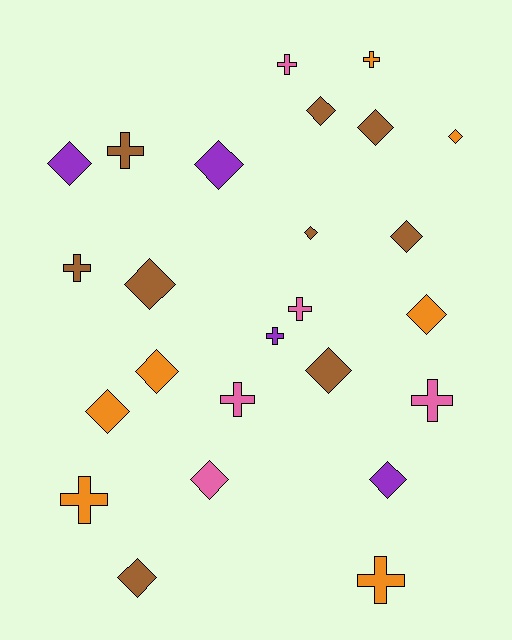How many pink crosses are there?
There are 4 pink crosses.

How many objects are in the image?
There are 25 objects.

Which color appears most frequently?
Brown, with 9 objects.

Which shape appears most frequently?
Diamond, with 15 objects.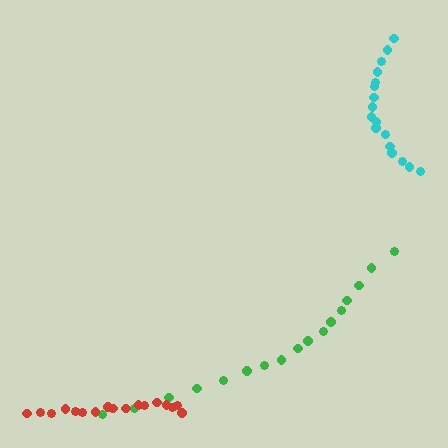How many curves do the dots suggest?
There are 3 distinct paths.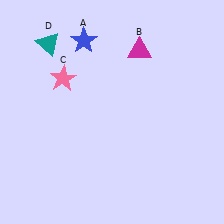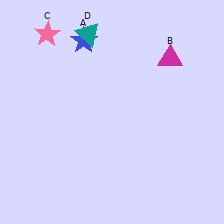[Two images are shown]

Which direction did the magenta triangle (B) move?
The magenta triangle (B) moved right.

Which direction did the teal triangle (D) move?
The teal triangle (D) moved right.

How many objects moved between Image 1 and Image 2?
3 objects moved between the two images.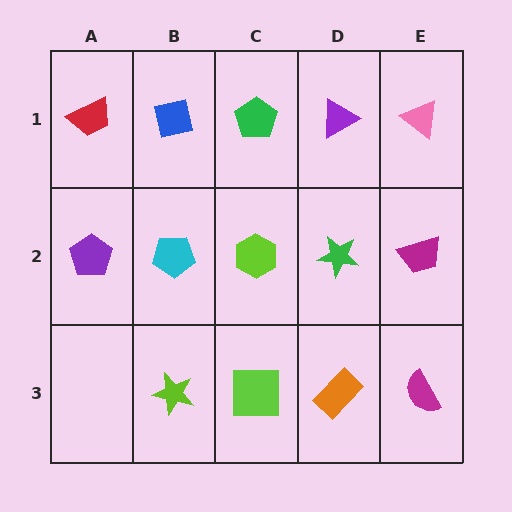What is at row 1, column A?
A red trapezoid.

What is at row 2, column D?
A green star.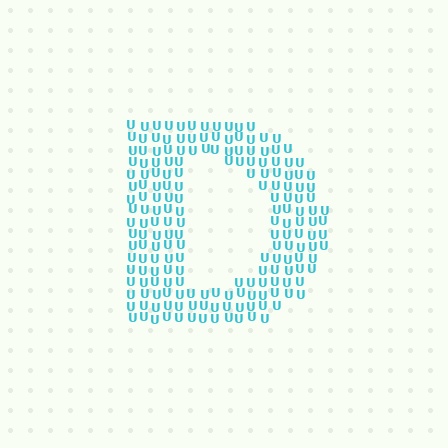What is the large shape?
The large shape is the letter D.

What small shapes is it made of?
It is made of small letter U's.